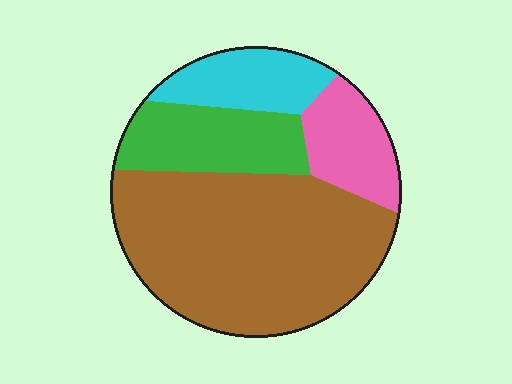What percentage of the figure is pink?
Pink covers roughly 15% of the figure.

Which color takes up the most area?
Brown, at roughly 55%.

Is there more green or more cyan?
Green.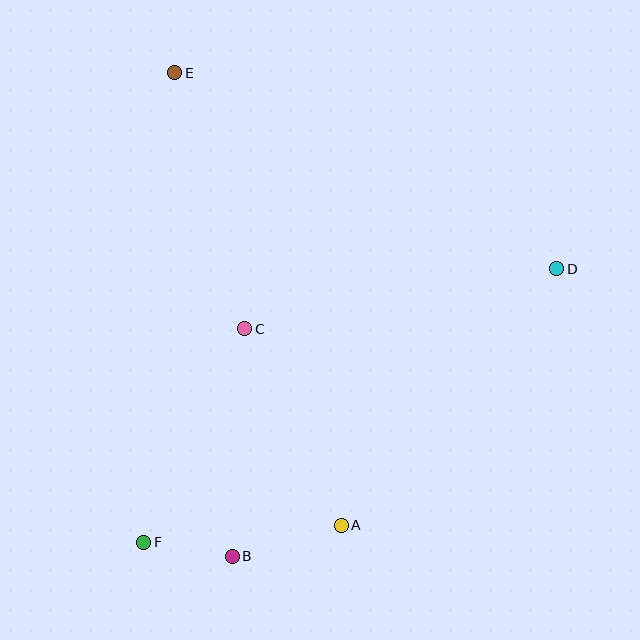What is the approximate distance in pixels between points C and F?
The distance between C and F is approximately 236 pixels.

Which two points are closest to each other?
Points B and F are closest to each other.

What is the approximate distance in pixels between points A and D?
The distance between A and D is approximately 335 pixels.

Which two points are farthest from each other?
Points D and F are farthest from each other.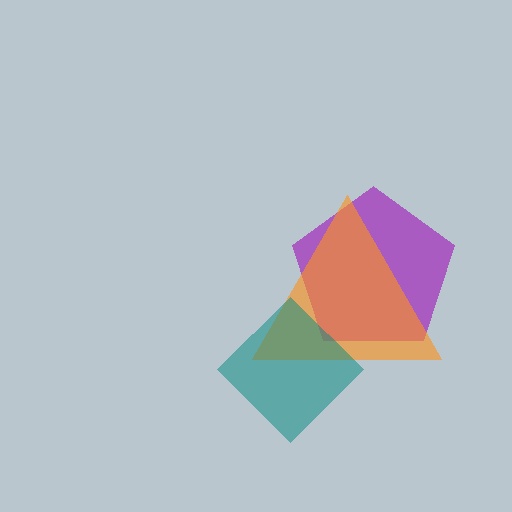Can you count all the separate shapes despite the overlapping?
Yes, there are 3 separate shapes.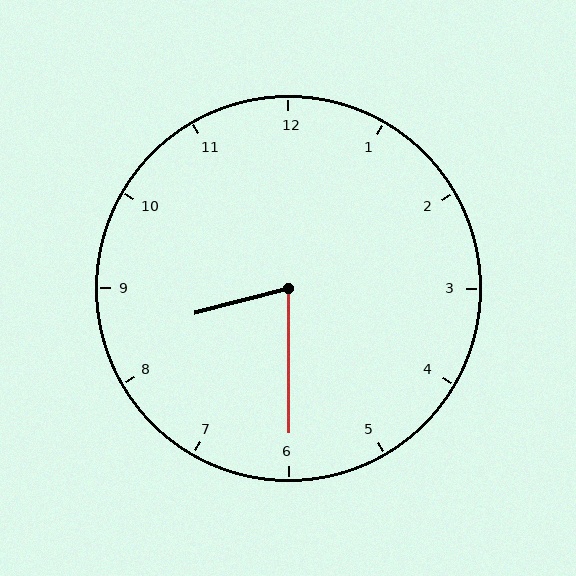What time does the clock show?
8:30.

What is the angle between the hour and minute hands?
Approximately 75 degrees.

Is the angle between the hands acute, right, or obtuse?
It is acute.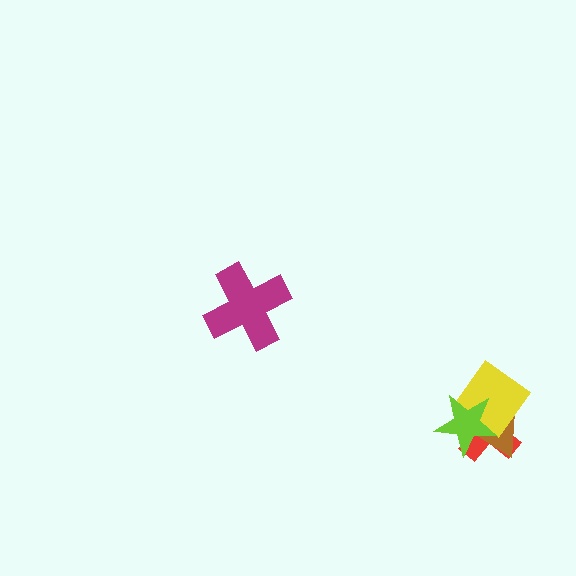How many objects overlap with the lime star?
3 objects overlap with the lime star.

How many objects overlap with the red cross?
3 objects overlap with the red cross.